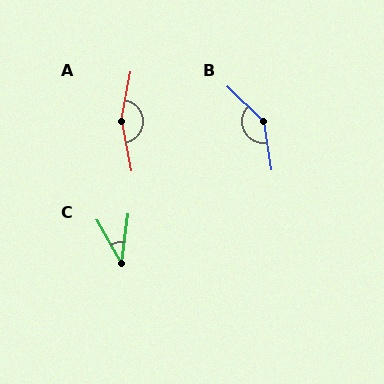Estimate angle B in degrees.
Approximately 143 degrees.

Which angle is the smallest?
C, at approximately 37 degrees.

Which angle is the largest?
A, at approximately 158 degrees.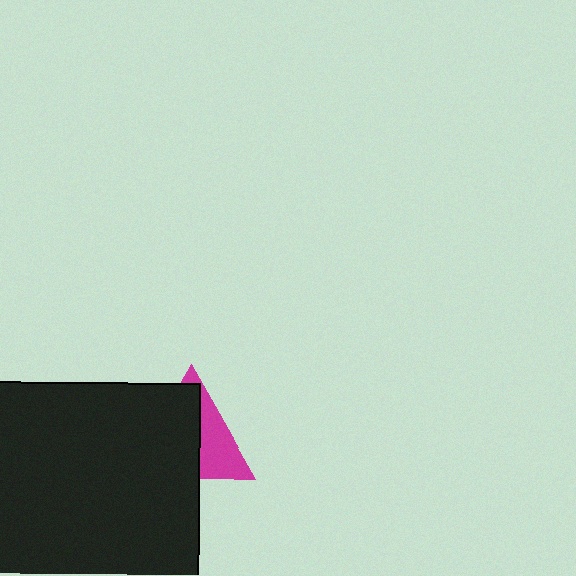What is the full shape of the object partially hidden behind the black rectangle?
The partially hidden object is a magenta triangle.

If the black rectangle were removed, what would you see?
You would see the complete magenta triangle.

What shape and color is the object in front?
The object in front is a black rectangle.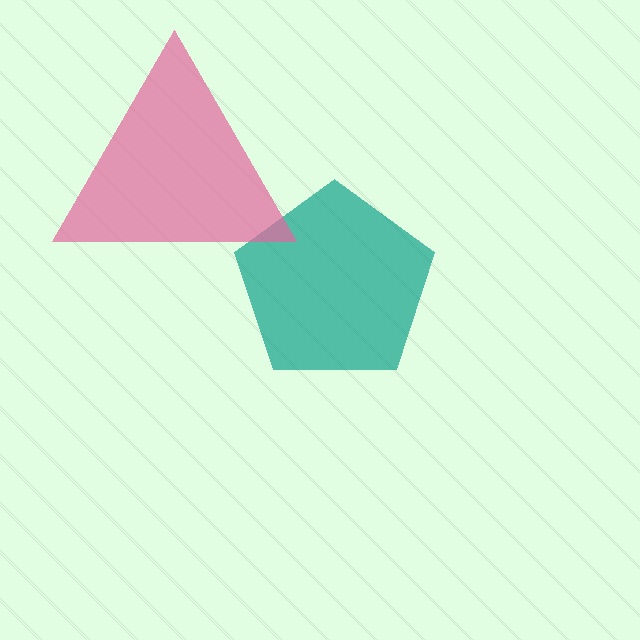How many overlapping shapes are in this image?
There are 2 overlapping shapes in the image.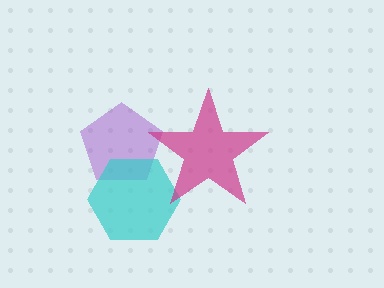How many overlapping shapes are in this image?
There are 3 overlapping shapes in the image.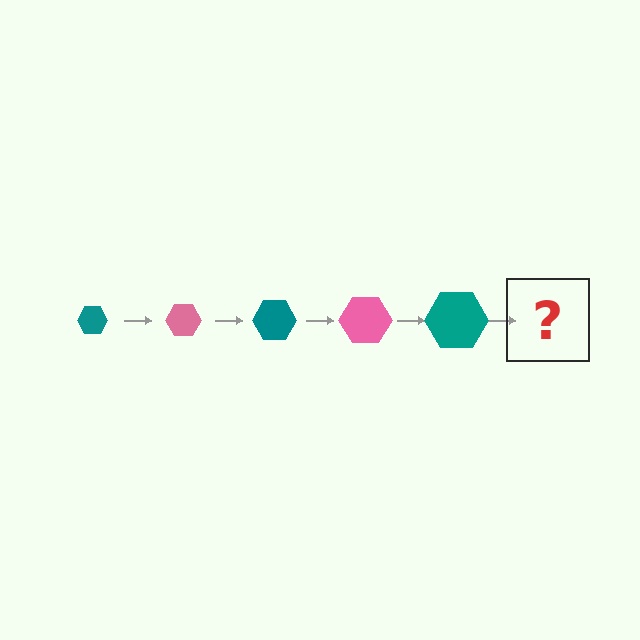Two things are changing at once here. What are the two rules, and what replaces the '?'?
The two rules are that the hexagon grows larger each step and the color cycles through teal and pink. The '?' should be a pink hexagon, larger than the previous one.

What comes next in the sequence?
The next element should be a pink hexagon, larger than the previous one.